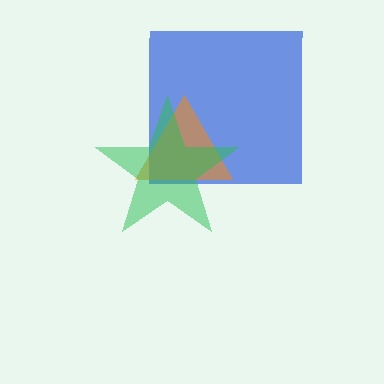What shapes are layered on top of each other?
The layered shapes are: a blue square, an orange triangle, a green star.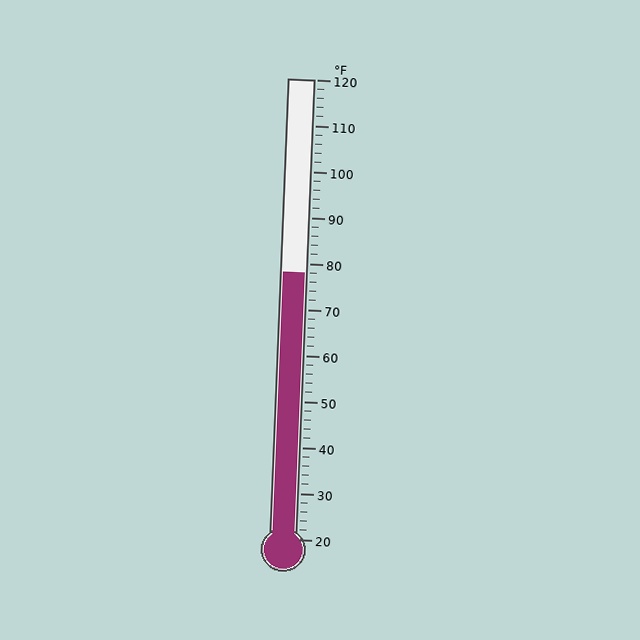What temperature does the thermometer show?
The thermometer shows approximately 78°F.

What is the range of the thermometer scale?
The thermometer scale ranges from 20°F to 120°F.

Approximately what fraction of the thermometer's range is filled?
The thermometer is filled to approximately 60% of its range.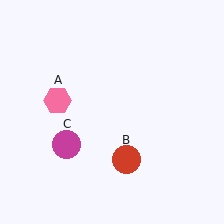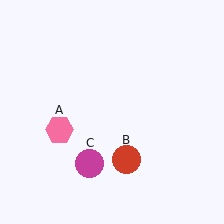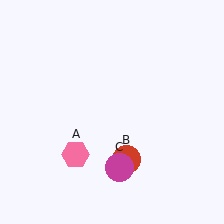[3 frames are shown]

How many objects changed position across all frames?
2 objects changed position: pink hexagon (object A), magenta circle (object C).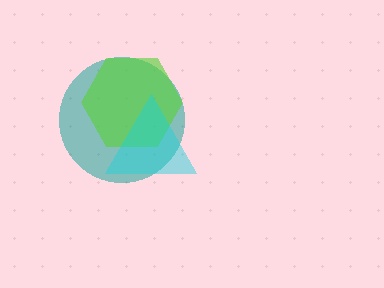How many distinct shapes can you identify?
There are 3 distinct shapes: a teal circle, a lime hexagon, a cyan triangle.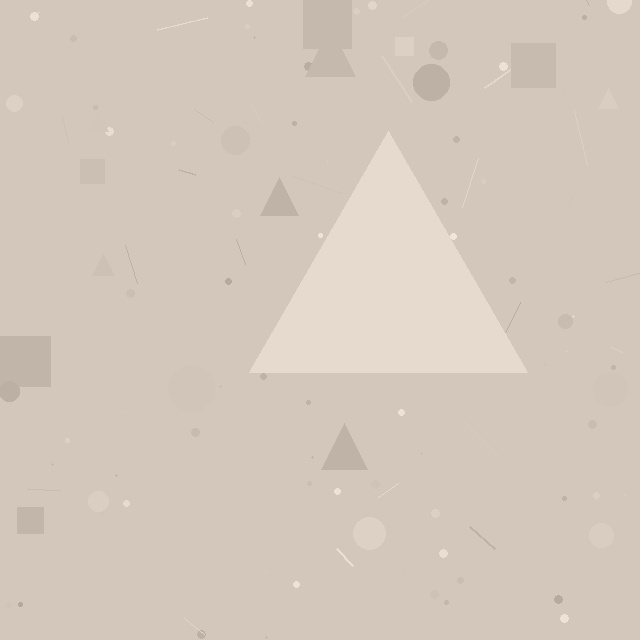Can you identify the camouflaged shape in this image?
The camouflaged shape is a triangle.